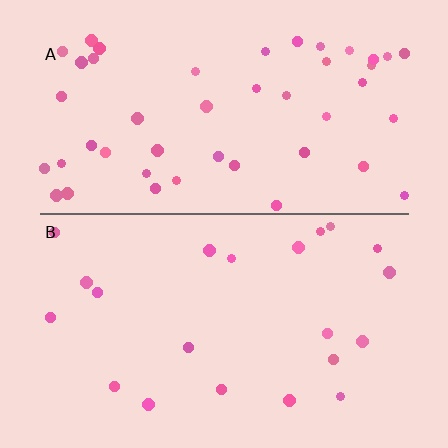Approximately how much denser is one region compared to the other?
Approximately 2.2× — region A over region B.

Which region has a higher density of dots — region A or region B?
A (the top).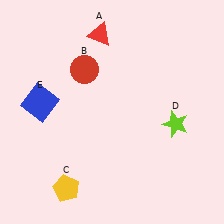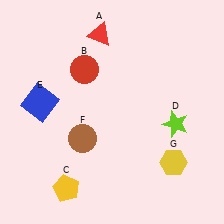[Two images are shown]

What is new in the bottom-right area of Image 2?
A yellow hexagon (G) was added in the bottom-right area of Image 2.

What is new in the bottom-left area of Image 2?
A brown circle (F) was added in the bottom-left area of Image 2.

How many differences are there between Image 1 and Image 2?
There are 2 differences between the two images.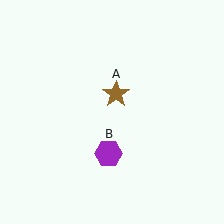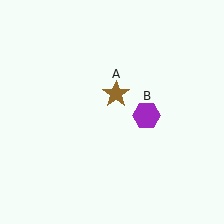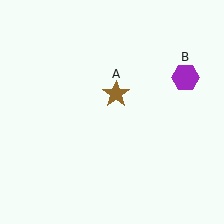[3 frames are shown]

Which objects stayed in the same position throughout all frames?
Brown star (object A) remained stationary.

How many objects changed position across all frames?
1 object changed position: purple hexagon (object B).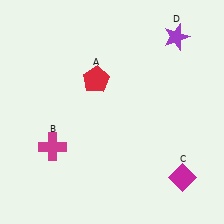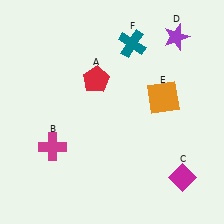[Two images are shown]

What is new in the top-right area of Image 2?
An orange square (E) was added in the top-right area of Image 2.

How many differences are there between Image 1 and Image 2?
There are 2 differences between the two images.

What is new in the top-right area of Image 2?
A teal cross (F) was added in the top-right area of Image 2.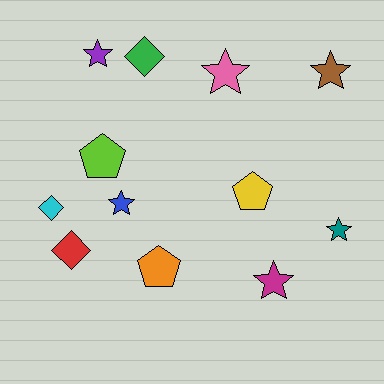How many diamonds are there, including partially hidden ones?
There are 3 diamonds.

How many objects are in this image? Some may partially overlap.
There are 12 objects.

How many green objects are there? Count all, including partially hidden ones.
There is 1 green object.